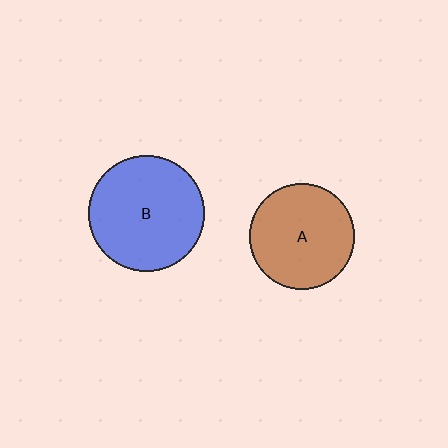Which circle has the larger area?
Circle B (blue).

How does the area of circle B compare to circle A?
Approximately 1.2 times.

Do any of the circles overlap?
No, none of the circles overlap.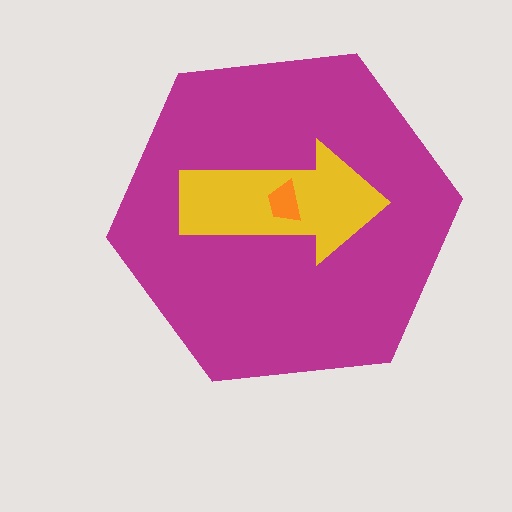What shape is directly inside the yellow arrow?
The orange trapezoid.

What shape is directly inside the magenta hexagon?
The yellow arrow.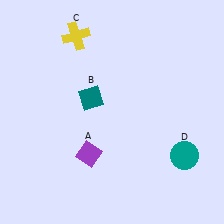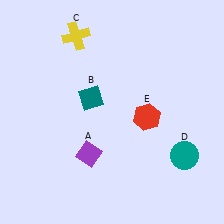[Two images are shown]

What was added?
A red hexagon (E) was added in Image 2.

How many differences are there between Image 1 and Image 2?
There is 1 difference between the two images.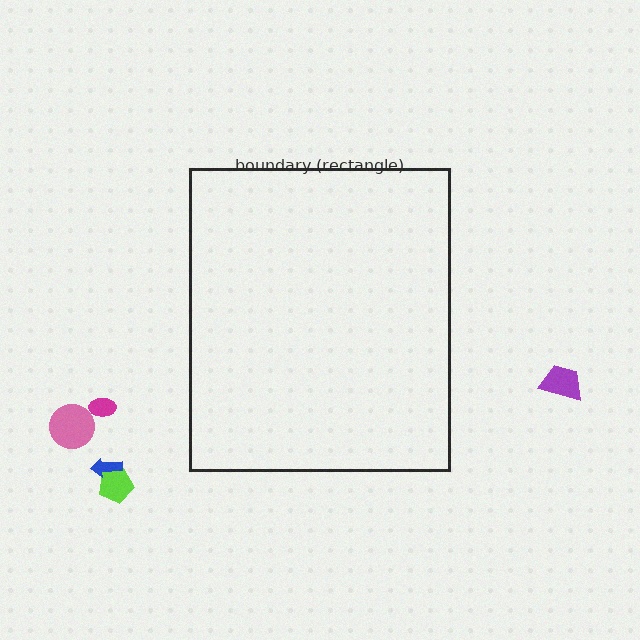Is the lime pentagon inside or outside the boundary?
Outside.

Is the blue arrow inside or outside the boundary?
Outside.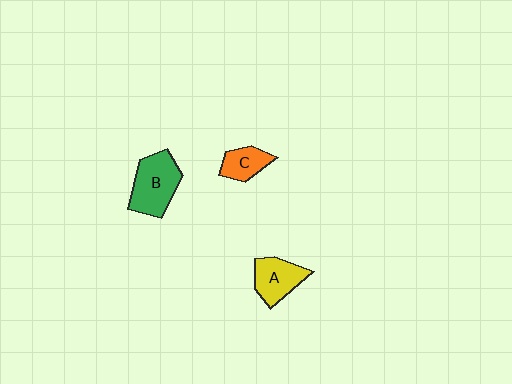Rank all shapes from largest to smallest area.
From largest to smallest: B (green), A (yellow), C (orange).